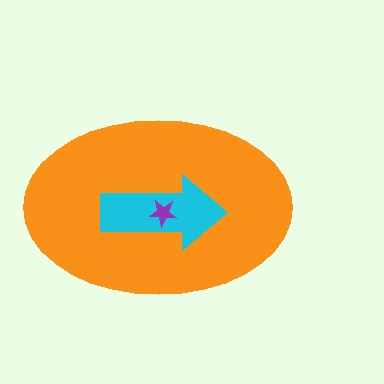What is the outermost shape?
The orange ellipse.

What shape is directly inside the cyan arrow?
The purple star.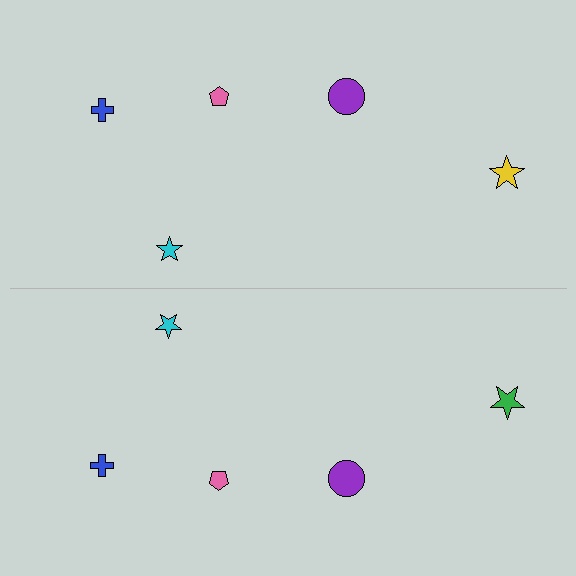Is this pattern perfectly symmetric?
No, the pattern is not perfectly symmetric. The green star on the bottom side breaks the symmetry — its mirror counterpart is yellow.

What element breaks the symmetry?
The green star on the bottom side breaks the symmetry — its mirror counterpart is yellow.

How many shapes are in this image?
There are 10 shapes in this image.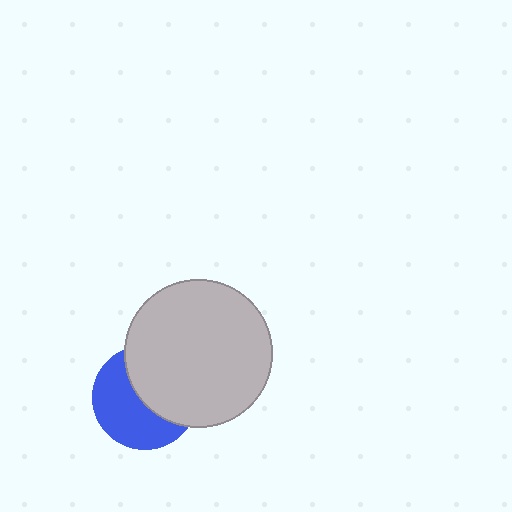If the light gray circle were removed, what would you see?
You would see the complete blue circle.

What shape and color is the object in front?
The object in front is a light gray circle.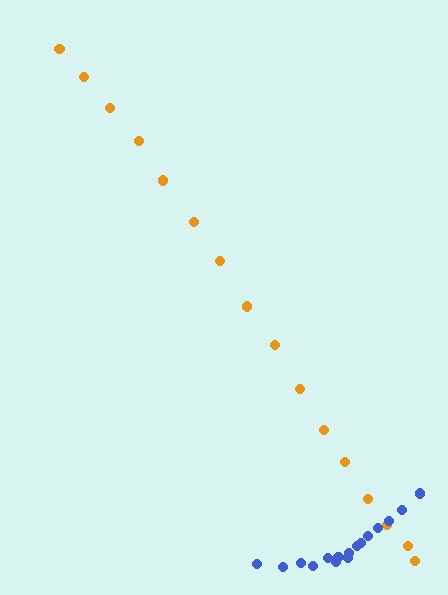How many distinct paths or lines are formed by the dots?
There are 2 distinct paths.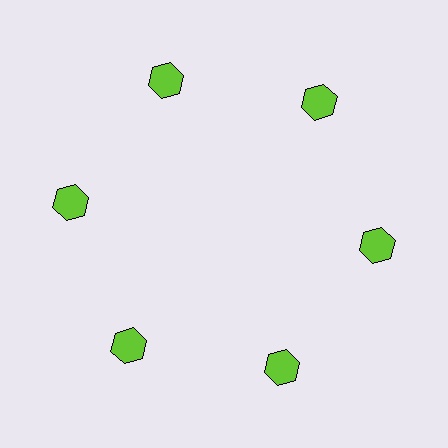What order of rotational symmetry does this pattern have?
This pattern has 6-fold rotational symmetry.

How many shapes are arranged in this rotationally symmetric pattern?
There are 6 shapes, arranged in 6 groups of 1.